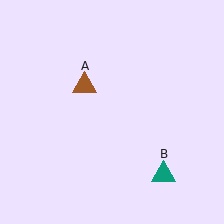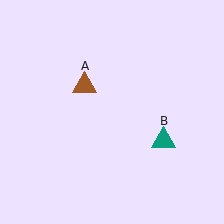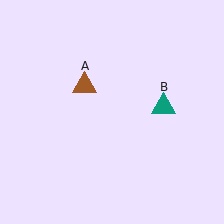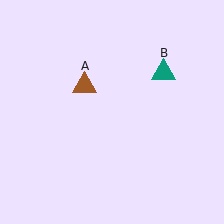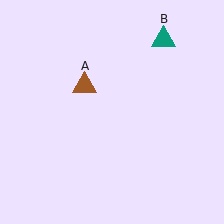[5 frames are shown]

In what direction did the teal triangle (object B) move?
The teal triangle (object B) moved up.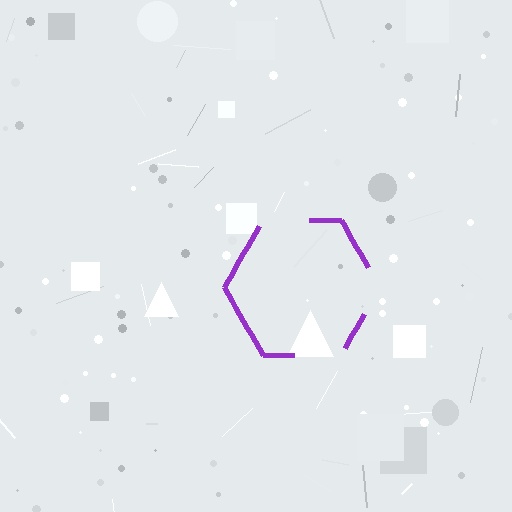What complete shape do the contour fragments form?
The contour fragments form a hexagon.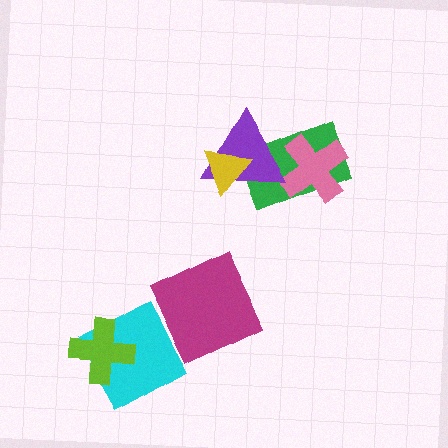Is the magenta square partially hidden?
No, no other shape covers it.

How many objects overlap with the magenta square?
0 objects overlap with the magenta square.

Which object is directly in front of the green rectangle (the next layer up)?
The pink cross is directly in front of the green rectangle.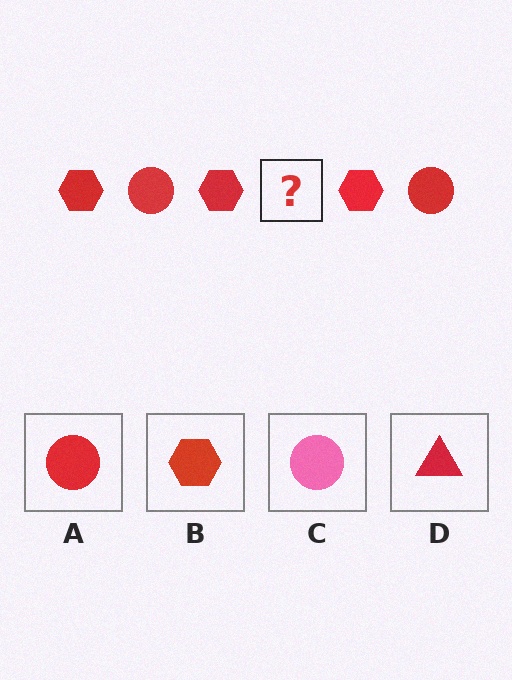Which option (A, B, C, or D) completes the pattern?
A.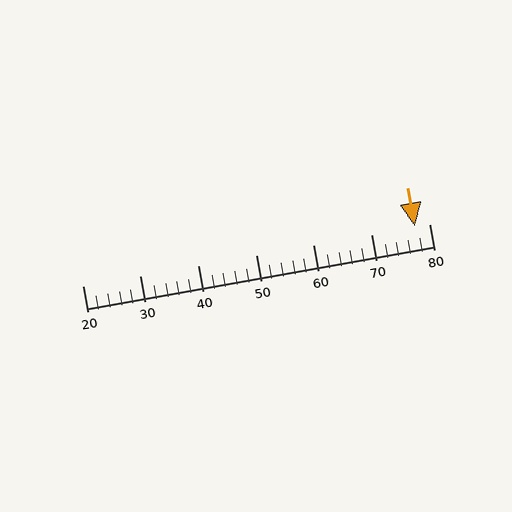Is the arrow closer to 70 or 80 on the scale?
The arrow is closer to 80.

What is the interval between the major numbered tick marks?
The major tick marks are spaced 10 units apart.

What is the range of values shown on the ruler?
The ruler shows values from 20 to 80.